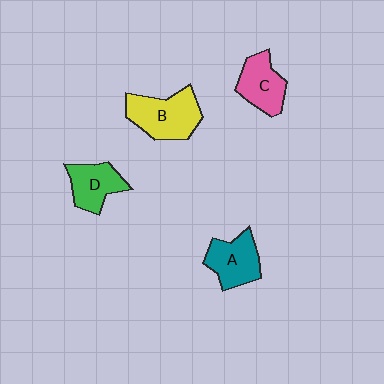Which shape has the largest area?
Shape B (yellow).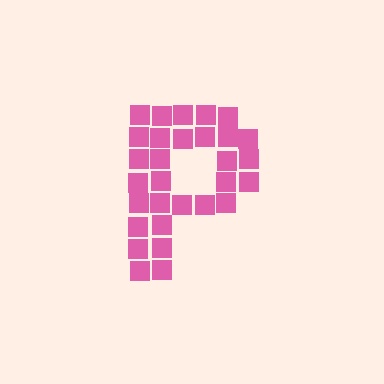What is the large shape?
The large shape is the letter P.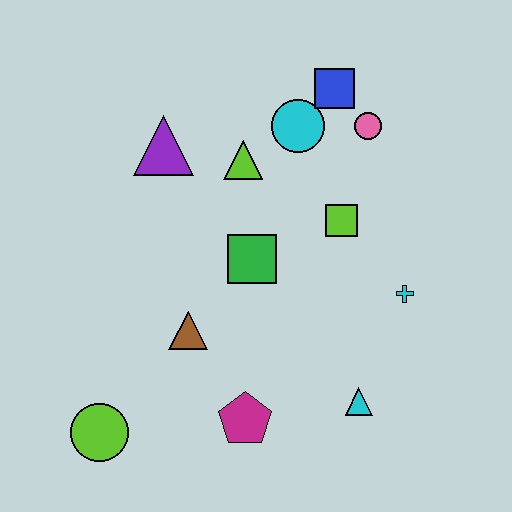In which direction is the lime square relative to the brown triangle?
The lime square is to the right of the brown triangle.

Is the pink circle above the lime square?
Yes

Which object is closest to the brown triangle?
The green square is closest to the brown triangle.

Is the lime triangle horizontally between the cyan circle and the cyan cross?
No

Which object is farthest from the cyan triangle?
The purple triangle is farthest from the cyan triangle.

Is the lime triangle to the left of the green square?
Yes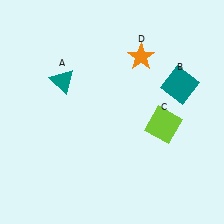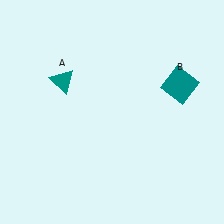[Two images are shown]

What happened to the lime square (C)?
The lime square (C) was removed in Image 2. It was in the bottom-right area of Image 1.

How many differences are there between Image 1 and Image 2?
There are 2 differences between the two images.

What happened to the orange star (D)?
The orange star (D) was removed in Image 2. It was in the top-right area of Image 1.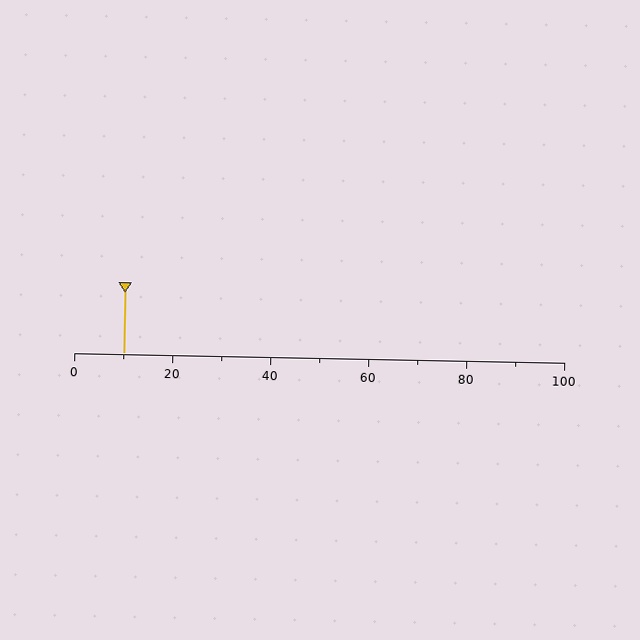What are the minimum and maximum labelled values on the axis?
The axis runs from 0 to 100.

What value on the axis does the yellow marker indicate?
The marker indicates approximately 10.